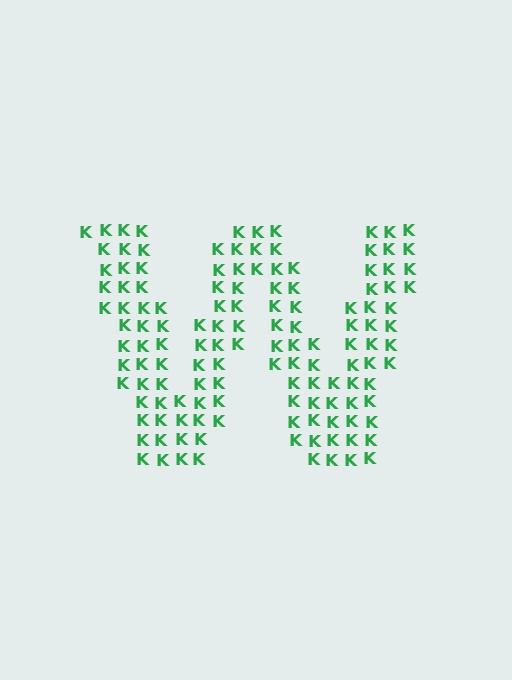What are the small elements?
The small elements are letter K's.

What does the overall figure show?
The overall figure shows the letter W.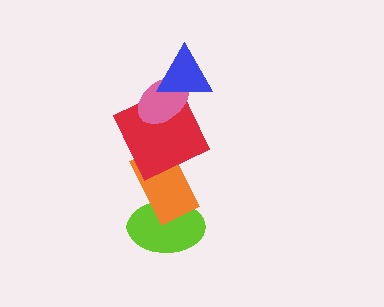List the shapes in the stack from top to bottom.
From top to bottom: the blue triangle, the pink ellipse, the red square, the orange rectangle, the lime ellipse.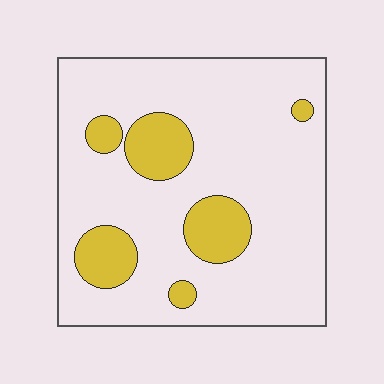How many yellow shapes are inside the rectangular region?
6.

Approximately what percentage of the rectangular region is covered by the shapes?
Approximately 20%.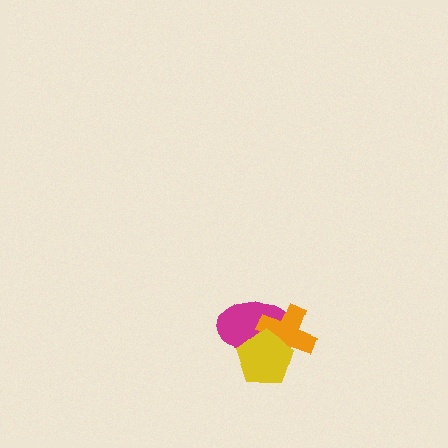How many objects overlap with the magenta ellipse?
2 objects overlap with the magenta ellipse.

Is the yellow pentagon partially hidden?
No, no other shape covers it.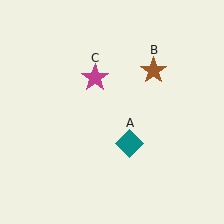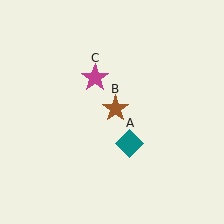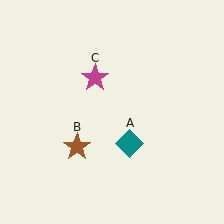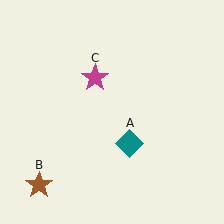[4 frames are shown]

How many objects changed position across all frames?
1 object changed position: brown star (object B).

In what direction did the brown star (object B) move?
The brown star (object B) moved down and to the left.